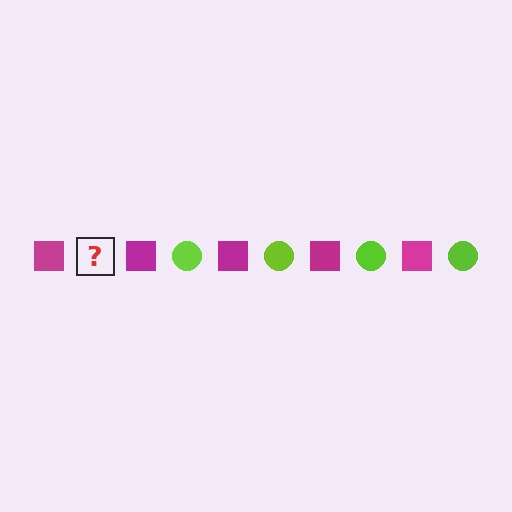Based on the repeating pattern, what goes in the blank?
The blank should be a lime circle.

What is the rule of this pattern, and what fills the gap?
The rule is that the pattern alternates between magenta square and lime circle. The gap should be filled with a lime circle.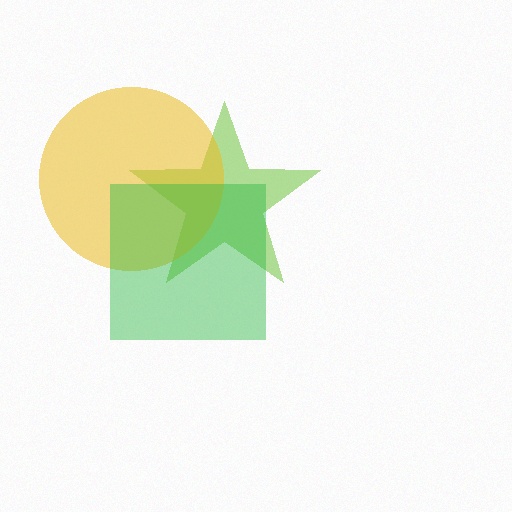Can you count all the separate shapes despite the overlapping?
Yes, there are 3 separate shapes.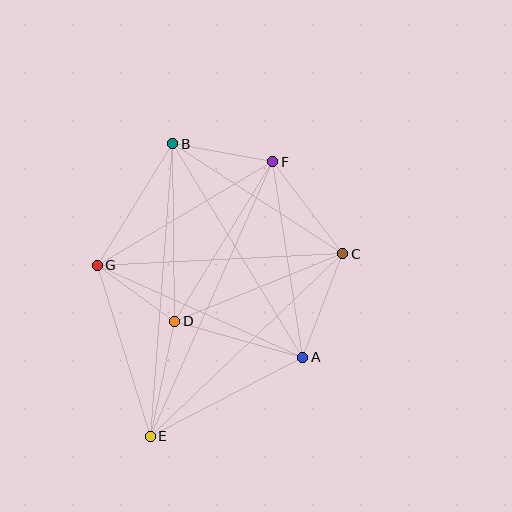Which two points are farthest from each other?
Points E and F are farthest from each other.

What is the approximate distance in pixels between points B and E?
The distance between B and E is approximately 293 pixels.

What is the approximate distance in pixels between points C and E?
The distance between C and E is approximately 265 pixels.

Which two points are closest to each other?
Points D and G are closest to each other.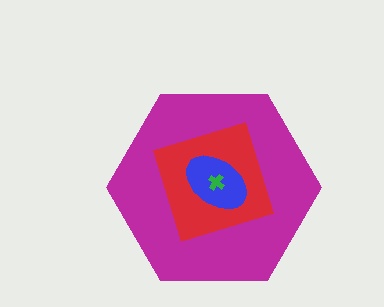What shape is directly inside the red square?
The blue ellipse.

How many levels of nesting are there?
4.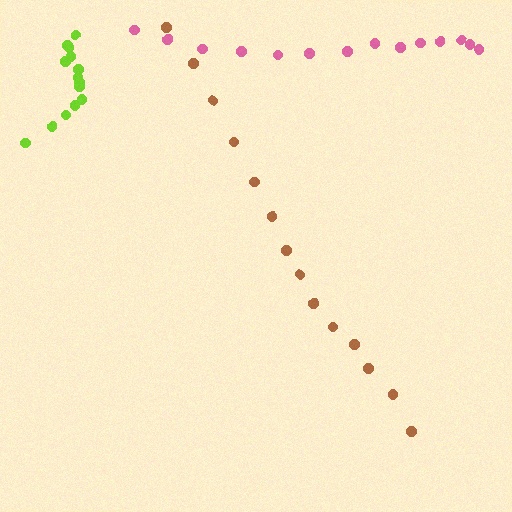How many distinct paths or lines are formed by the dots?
There are 3 distinct paths.